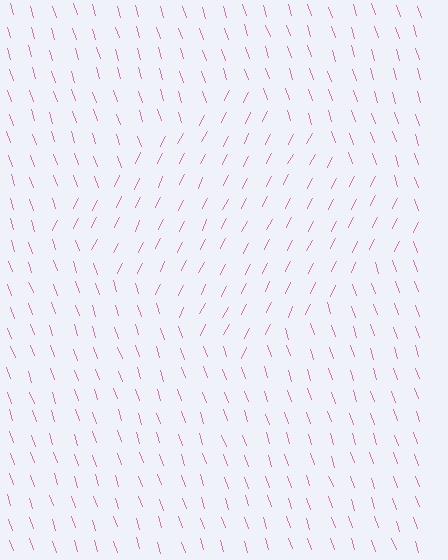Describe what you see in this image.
The image is filled with small pink line segments. A diamond region in the image has lines oriented differently from the surrounding lines, creating a visible texture boundary.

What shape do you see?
I see a diamond.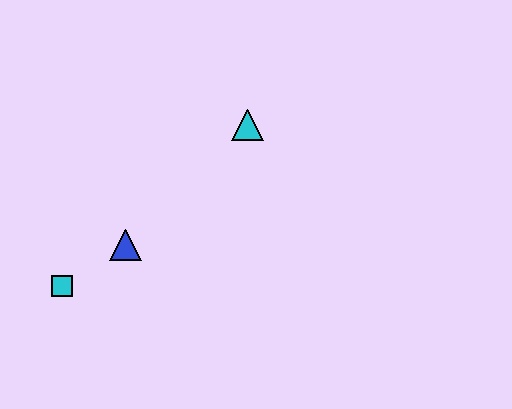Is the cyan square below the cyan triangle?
Yes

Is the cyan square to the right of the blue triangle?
No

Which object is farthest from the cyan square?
The cyan triangle is farthest from the cyan square.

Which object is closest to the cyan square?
The blue triangle is closest to the cyan square.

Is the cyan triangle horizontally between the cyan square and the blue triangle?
No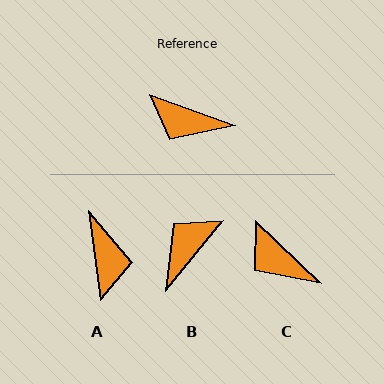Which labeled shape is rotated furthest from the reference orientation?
A, about 118 degrees away.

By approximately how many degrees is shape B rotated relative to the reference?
Approximately 109 degrees clockwise.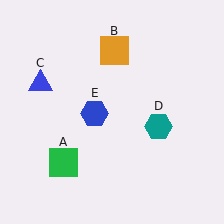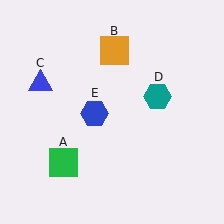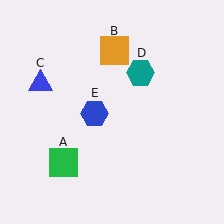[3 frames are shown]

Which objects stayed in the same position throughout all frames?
Green square (object A) and orange square (object B) and blue triangle (object C) and blue hexagon (object E) remained stationary.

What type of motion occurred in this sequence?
The teal hexagon (object D) rotated counterclockwise around the center of the scene.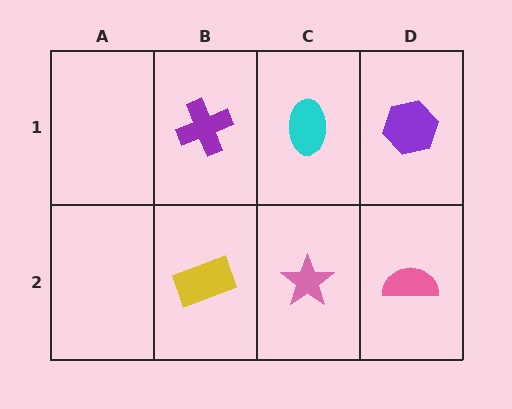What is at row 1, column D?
A purple hexagon.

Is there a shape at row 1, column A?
No, that cell is empty.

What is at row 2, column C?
A pink star.